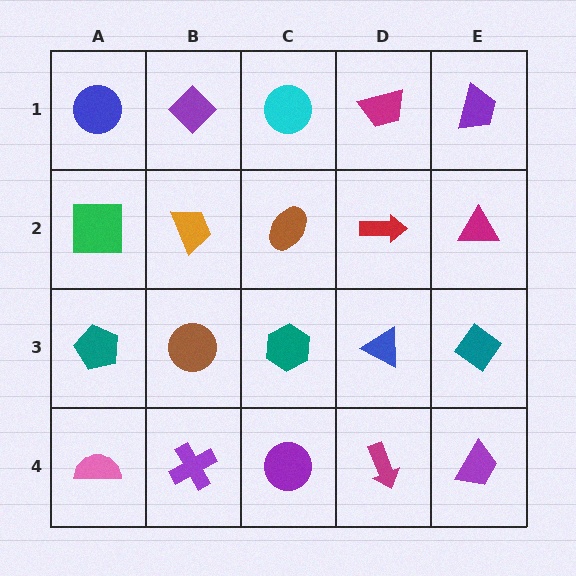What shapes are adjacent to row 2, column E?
A purple trapezoid (row 1, column E), a teal diamond (row 3, column E), a red arrow (row 2, column D).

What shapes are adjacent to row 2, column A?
A blue circle (row 1, column A), a teal pentagon (row 3, column A), an orange trapezoid (row 2, column B).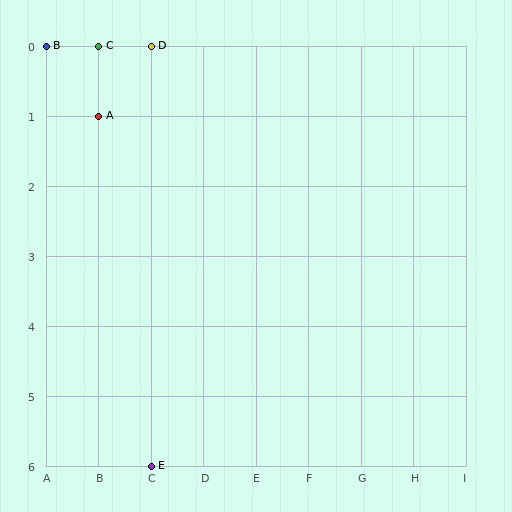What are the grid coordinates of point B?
Point B is at grid coordinates (A, 0).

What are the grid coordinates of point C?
Point C is at grid coordinates (B, 0).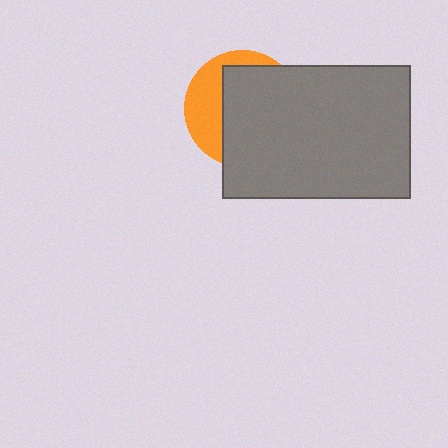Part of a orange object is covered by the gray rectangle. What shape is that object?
It is a circle.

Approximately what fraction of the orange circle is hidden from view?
Roughly 66% of the orange circle is hidden behind the gray rectangle.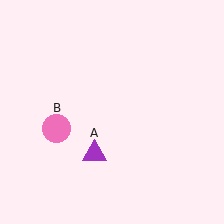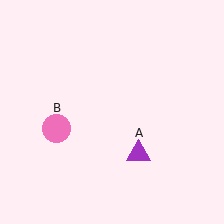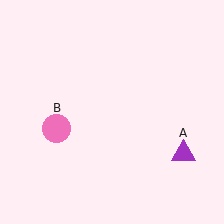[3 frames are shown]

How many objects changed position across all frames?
1 object changed position: purple triangle (object A).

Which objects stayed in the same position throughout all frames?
Pink circle (object B) remained stationary.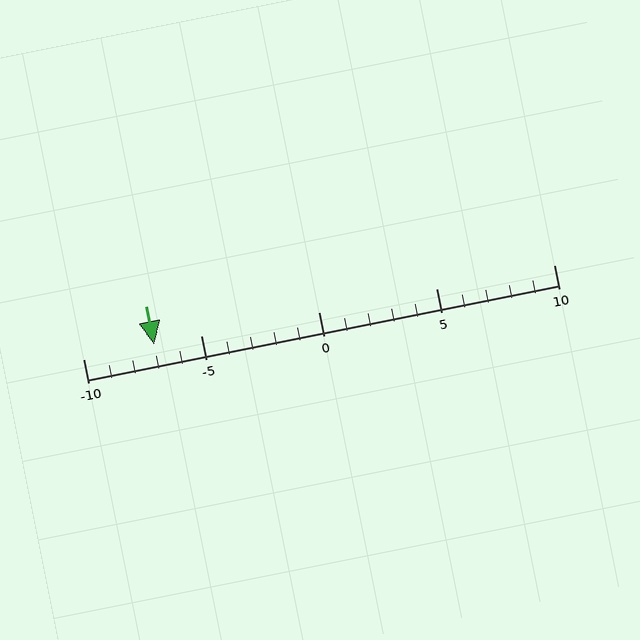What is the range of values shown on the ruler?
The ruler shows values from -10 to 10.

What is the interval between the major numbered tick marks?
The major tick marks are spaced 5 units apart.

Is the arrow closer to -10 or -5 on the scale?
The arrow is closer to -5.